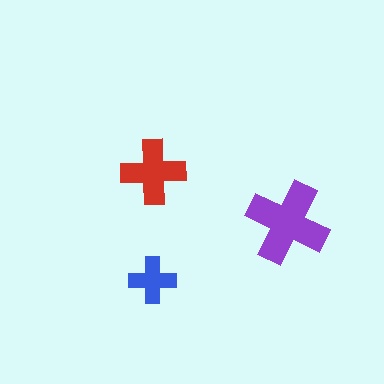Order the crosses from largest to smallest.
the purple one, the red one, the blue one.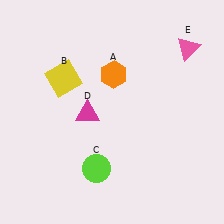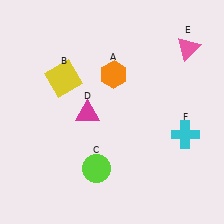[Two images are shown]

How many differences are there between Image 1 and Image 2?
There is 1 difference between the two images.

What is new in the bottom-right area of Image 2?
A cyan cross (F) was added in the bottom-right area of Image 2.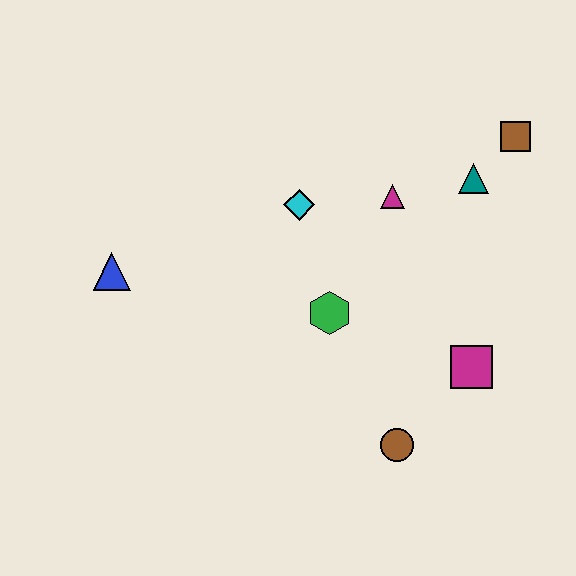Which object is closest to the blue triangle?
The cyan diamond is closest to the blue triangle.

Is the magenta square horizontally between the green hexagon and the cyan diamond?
No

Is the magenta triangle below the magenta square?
No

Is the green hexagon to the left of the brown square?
Yes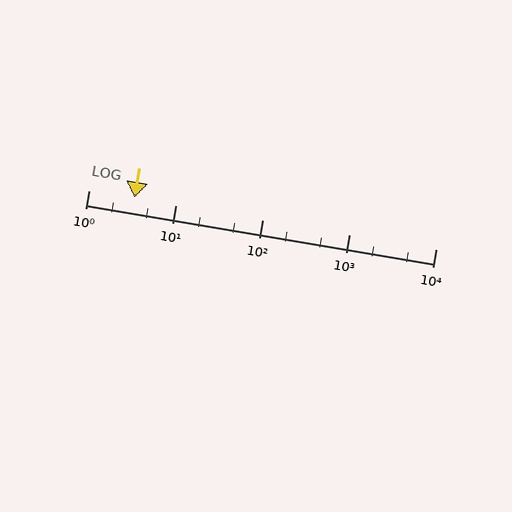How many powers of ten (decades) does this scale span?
The scale spans 4 decades, from 1 to 10000.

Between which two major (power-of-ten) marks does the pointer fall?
The pointer is between 1 and 10.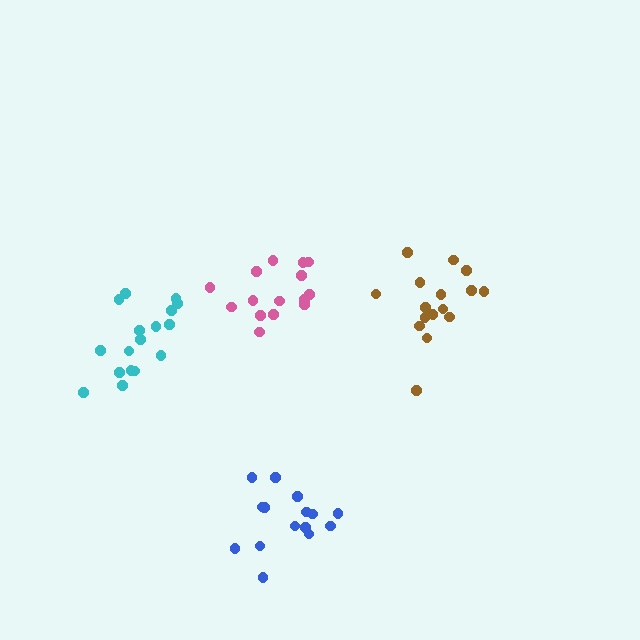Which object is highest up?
The pink cluster is topmost.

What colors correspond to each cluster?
The clusters are colored: pink, blue, cyan, brown.